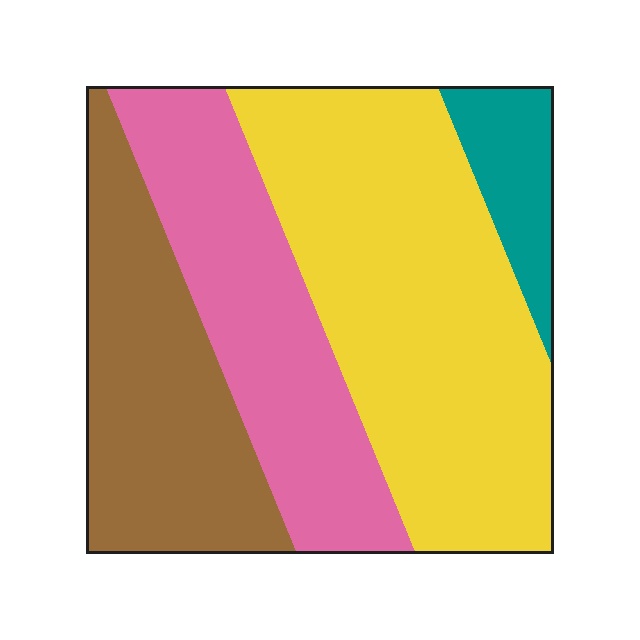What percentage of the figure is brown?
Brown takes up about one quarter (1/4) of the figure.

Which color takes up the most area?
Yellow, at roughly 40%.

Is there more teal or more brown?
Brown.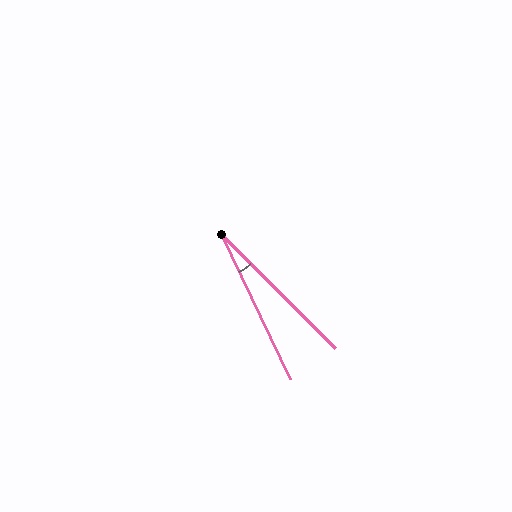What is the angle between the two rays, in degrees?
Approximately 19 degrees.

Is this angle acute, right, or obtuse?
It is acute.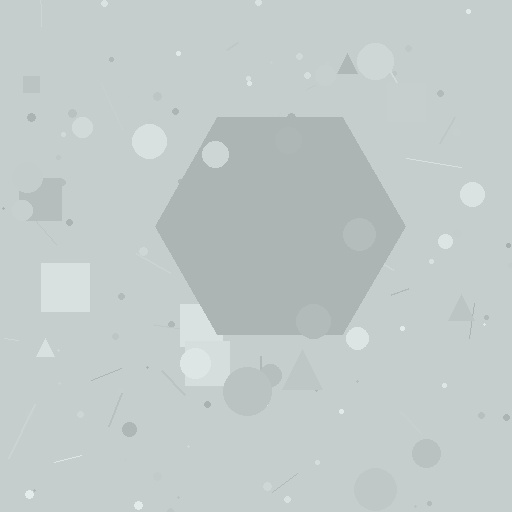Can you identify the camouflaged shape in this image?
The camouflaged shape is a hexagon.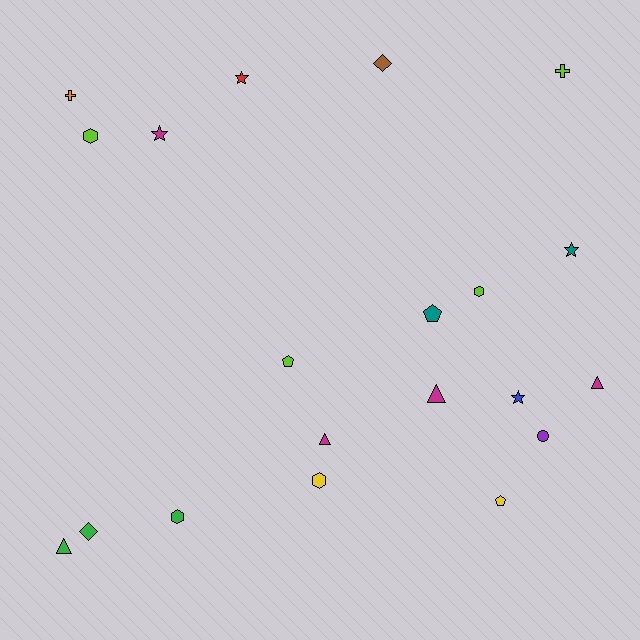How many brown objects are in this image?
There is 1 brown object.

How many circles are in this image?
There is 1 circle.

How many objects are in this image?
There are 20 objects.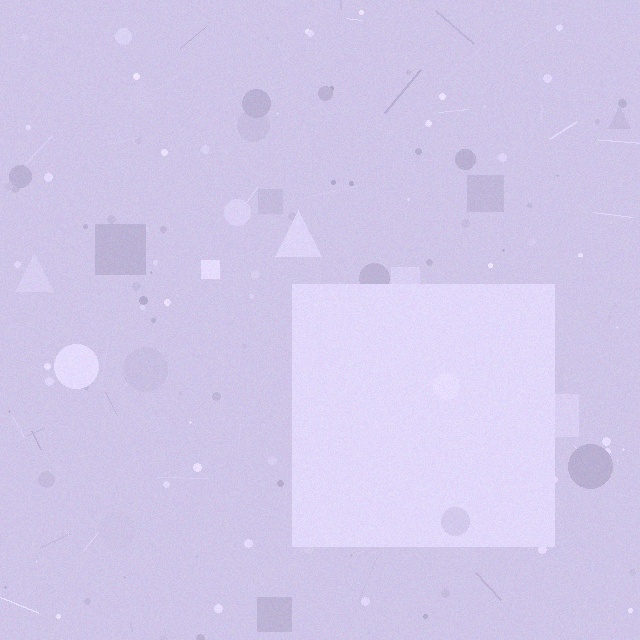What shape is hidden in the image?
A square is hidden in the image.